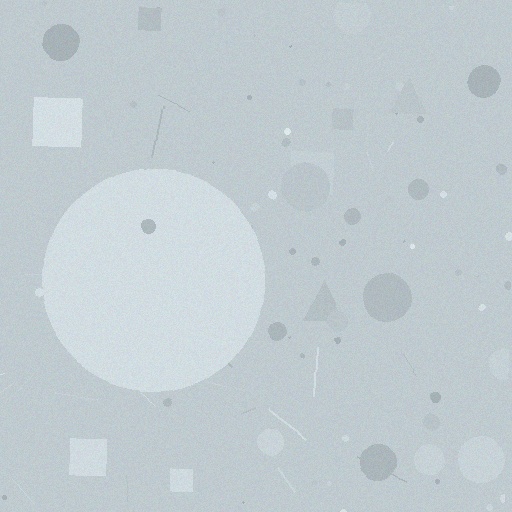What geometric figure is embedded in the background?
A circle is embedded in the background.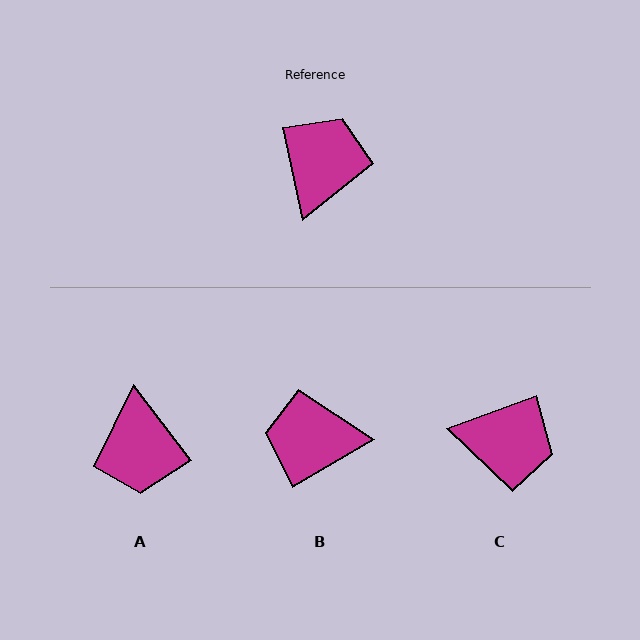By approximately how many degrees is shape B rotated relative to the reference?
Approximately 108 degrees counter-clockwise.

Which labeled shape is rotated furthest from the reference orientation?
A, about 155 degrees away.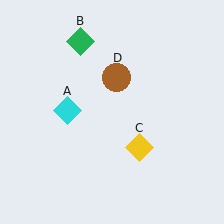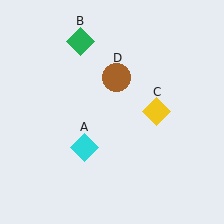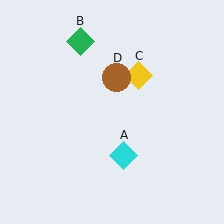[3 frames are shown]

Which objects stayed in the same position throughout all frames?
Green diamond (object B) and brown circle (object D) remained stationary.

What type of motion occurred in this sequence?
The cyan diamond (object A), yellow diamond (object C) rotated counterclockwise around the center of the scene.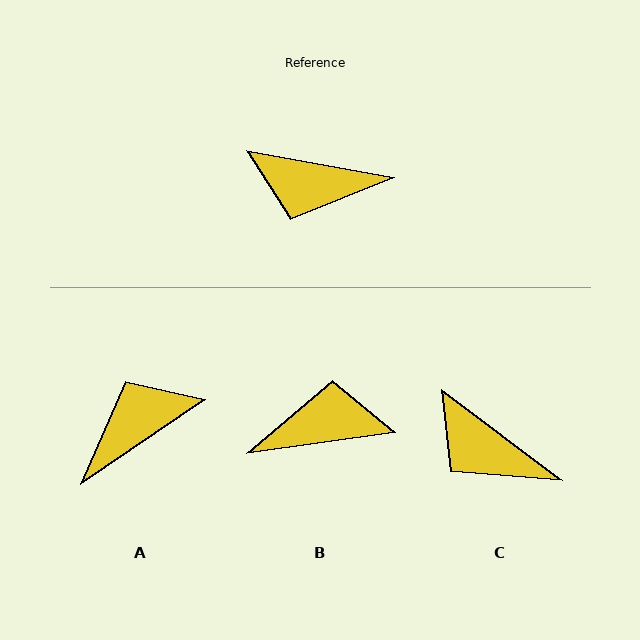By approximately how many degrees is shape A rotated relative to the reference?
Approximately 136 degrees clockwise.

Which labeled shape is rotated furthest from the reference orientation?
B, about 162 degrees away.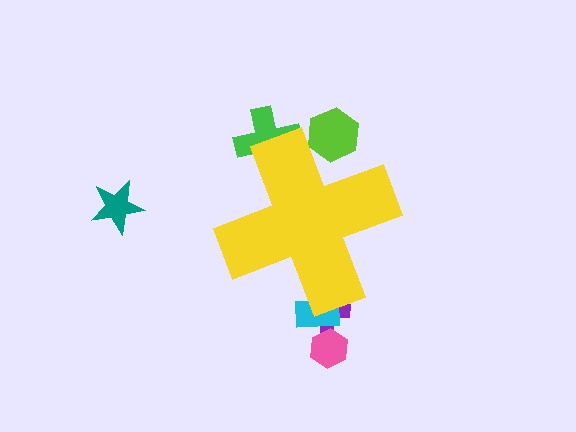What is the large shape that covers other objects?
A yellow cross.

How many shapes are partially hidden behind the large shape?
4 shapes are partially hidden.